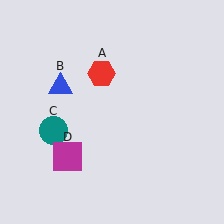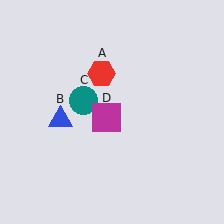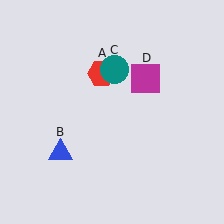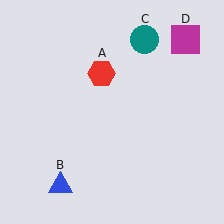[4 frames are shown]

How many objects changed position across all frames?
3 objects changed position: blue triangle (object B), teal circle (object C), magenta square (object D).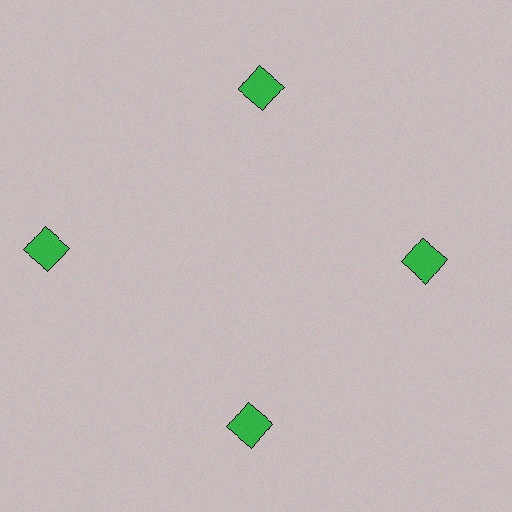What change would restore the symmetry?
The symmetry would be restored by moving it inward, back onto the ring so that all 4 squares sit at equal angles and equal distance from the center.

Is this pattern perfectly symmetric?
No. The 4 green squares are arranged in a ring, but one element near the 9 o'clock position is pushed outward from the center, breaking the 4-fold rotational symmetry.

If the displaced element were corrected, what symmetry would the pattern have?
It would have 4-fold rotational symmetry — the pattern would map onto itself every 90 degrees.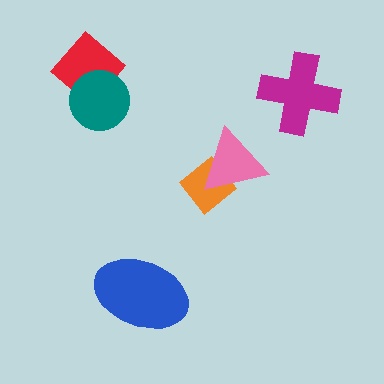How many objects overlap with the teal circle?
1 object overlaps with the teal circle.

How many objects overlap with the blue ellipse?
0 objects overlap with the blue ellipse.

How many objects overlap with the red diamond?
1 object overlaps with the red diamond.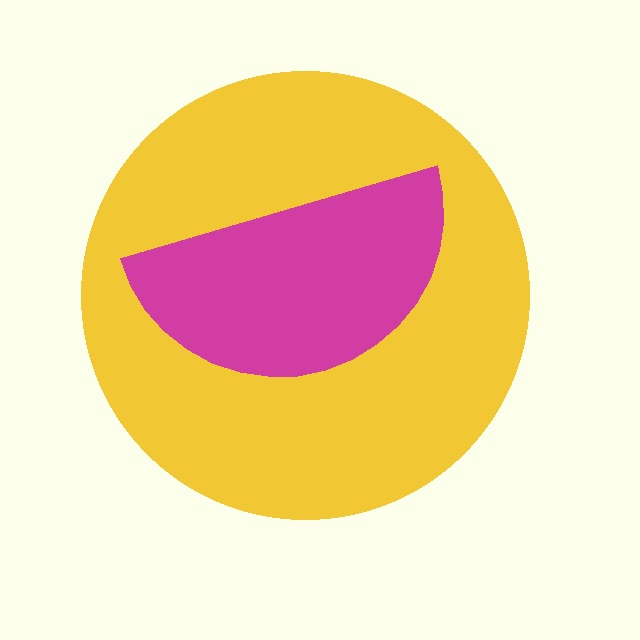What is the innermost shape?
The magenta semicircle.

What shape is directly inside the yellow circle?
The magenta semicircle.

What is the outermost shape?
The yellow circle.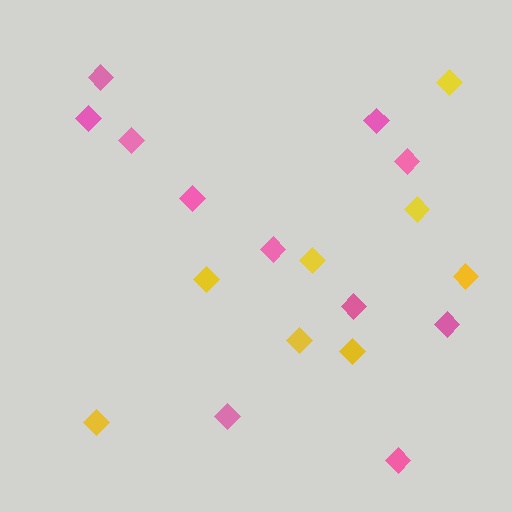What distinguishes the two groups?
There are 2 groups: one group of pink diamonds (11) and one group of yellow diamonds (8).